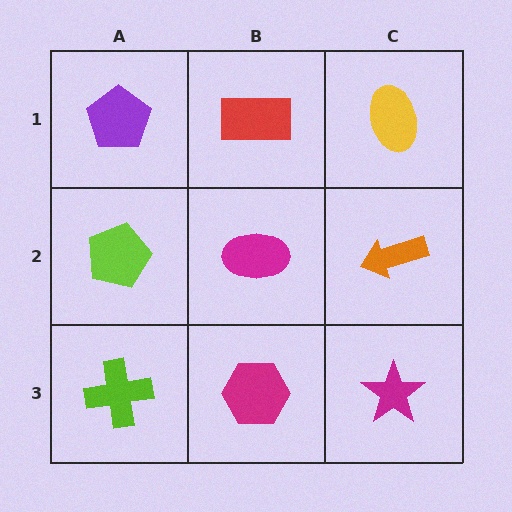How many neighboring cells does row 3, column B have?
3.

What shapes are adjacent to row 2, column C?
A yellow ellipse (row 1, column C), a magenta star (row 3, column C), a magenta ellipse (row 2, column B).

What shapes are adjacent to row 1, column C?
An orange arrow (row 2, column C), a red rectangle (row 1, column B).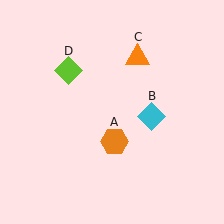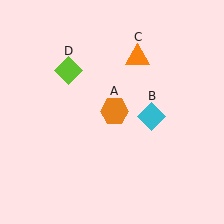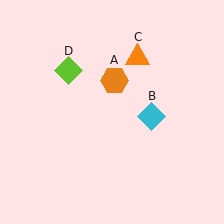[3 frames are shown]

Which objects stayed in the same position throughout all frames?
Cyan diamond (object B) and orange triangle (object C) and lime diamond (object D) remained stationary.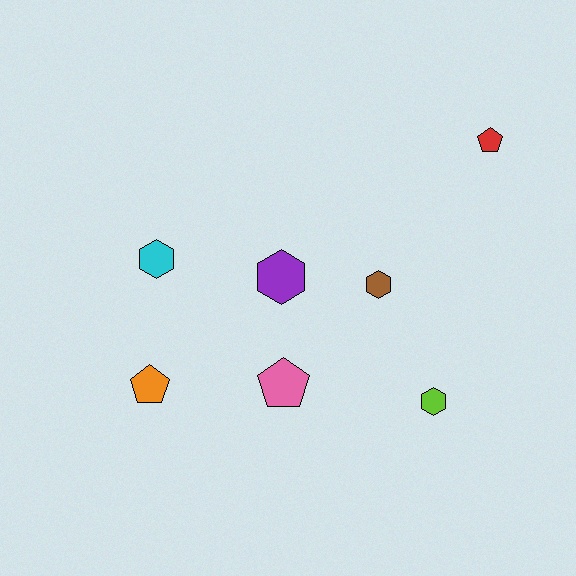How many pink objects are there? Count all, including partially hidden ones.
There is 1 pink object.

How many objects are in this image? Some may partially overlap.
There are 7 objects.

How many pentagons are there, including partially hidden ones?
There are 3 pentagons.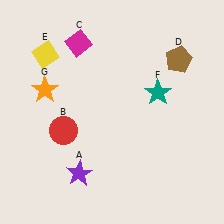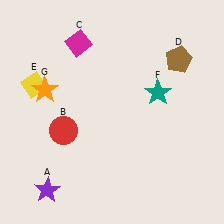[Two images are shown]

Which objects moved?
The objects that moved are: the purple star (A), the yellow diamond (E).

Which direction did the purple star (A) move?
The purple star (A) moved left.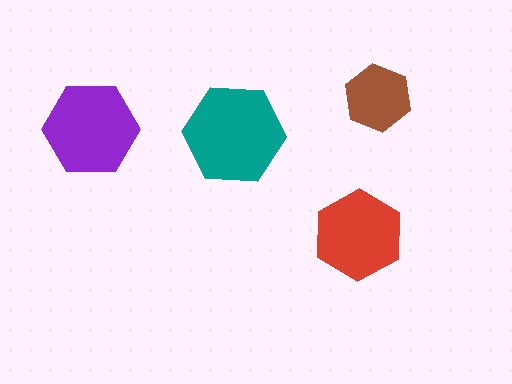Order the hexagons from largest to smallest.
the teal one, the purple one, the red one, the brown one.